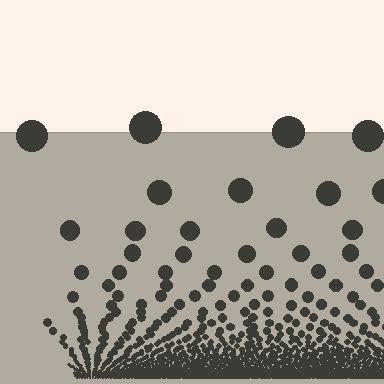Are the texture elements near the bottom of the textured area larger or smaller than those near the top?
Smaller. The gradient is inverted — elements near the bottom are smaller and denser.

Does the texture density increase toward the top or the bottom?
Density increases toward the bottom.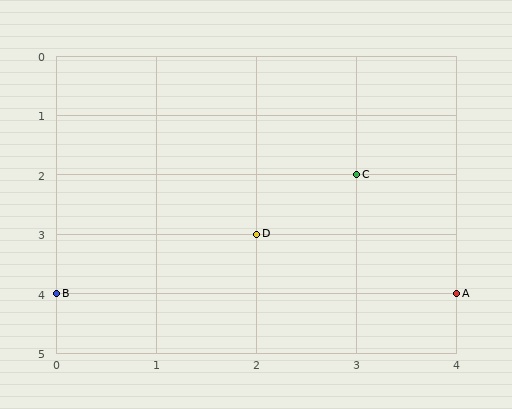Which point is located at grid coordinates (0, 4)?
Point B is at (0, 4).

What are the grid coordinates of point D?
Point D is at grid coordinates (2, 3).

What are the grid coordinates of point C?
Point C is at grid coordinates (3, 2).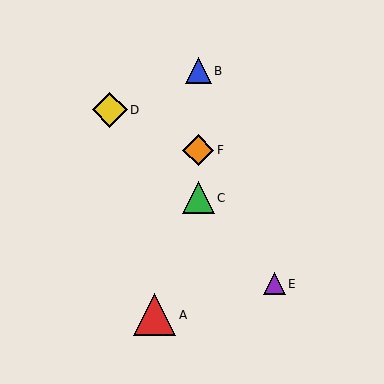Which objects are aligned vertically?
Objects B, C, F are aligned vertically.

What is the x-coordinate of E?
Object E is at x≈274.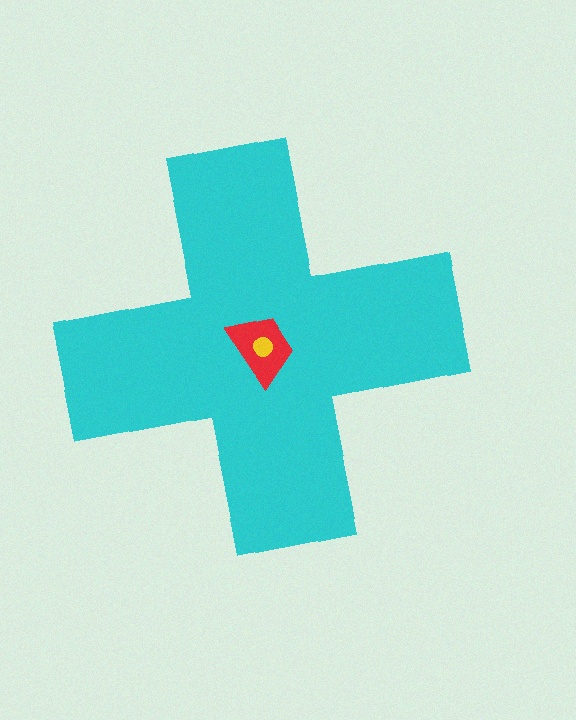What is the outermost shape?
The cyan cross.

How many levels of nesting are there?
3.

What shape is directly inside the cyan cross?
The red trapezoid.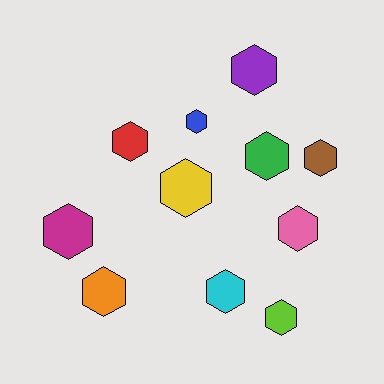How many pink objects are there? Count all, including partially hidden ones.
There is 1 pink object.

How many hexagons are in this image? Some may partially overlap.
There are 11 hexagons.